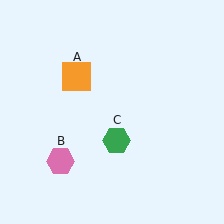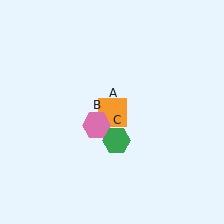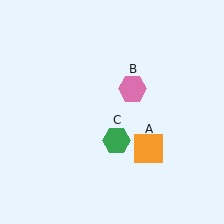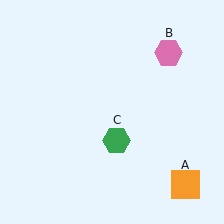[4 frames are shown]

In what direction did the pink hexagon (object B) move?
The pink hexagon (object B) moved up and to the right.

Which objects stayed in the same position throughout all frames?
Green hexagon (object C) remained stationary.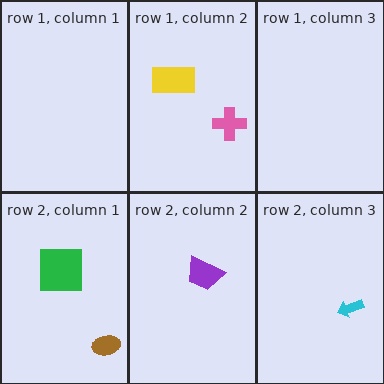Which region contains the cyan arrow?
The row 2, column 3 region.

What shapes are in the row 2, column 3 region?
The cyan arrow.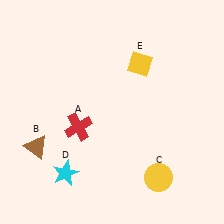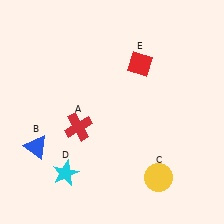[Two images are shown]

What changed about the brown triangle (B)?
In Image 1, B is brown. In Image 2, it changed to blue.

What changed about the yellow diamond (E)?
In Image 1, E is yellow. In Image 2, it changed to red.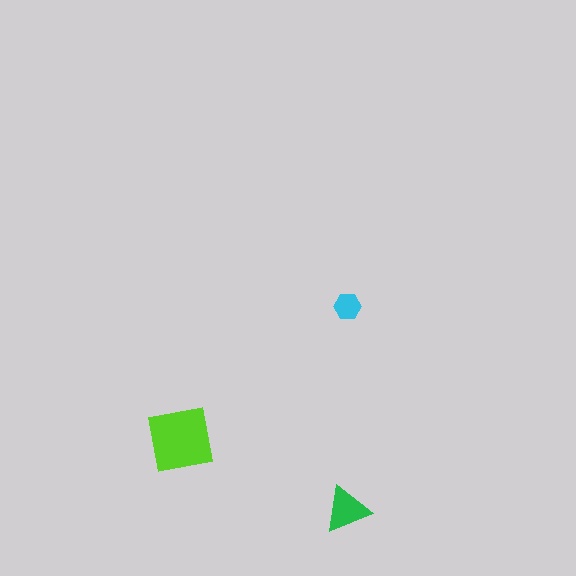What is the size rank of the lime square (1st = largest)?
1st.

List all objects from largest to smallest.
The lime square, the green triangle, the cyan hexagon.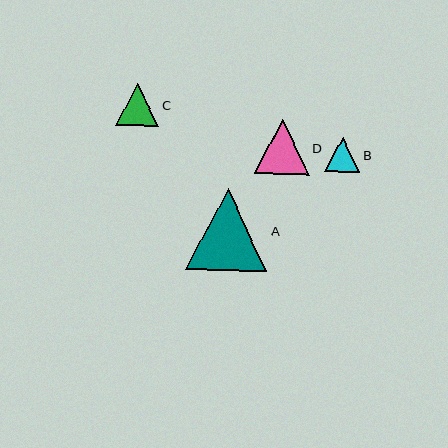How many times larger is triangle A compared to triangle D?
Triangle A is approximately 1.5 times the size of triangle D.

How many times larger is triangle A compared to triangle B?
Triangle A is approximately 2.3 times the size of triangle B.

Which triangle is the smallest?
Triangle B is the smallest with a size of approximately 35 pixels.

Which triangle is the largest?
Triangle A is the largest with a size of approximately 81 pixels.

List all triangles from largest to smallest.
From largest to smallest: A, D, C, B.